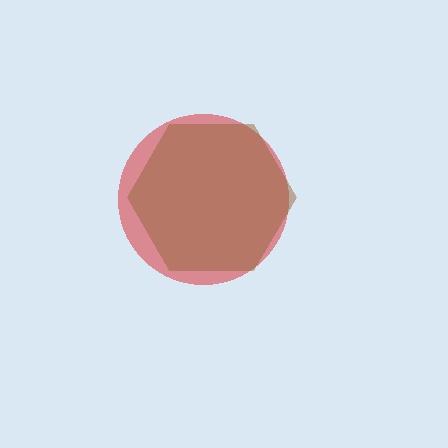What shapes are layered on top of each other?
The layered shapes are: a red circle, a brown hexagon.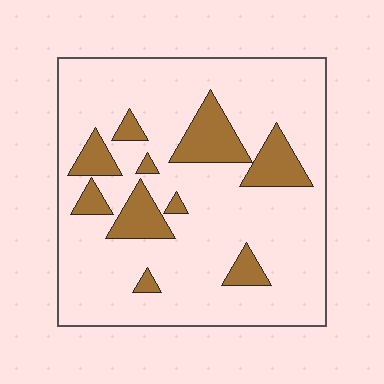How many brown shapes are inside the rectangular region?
10.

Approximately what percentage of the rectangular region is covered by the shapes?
Approximately 20%.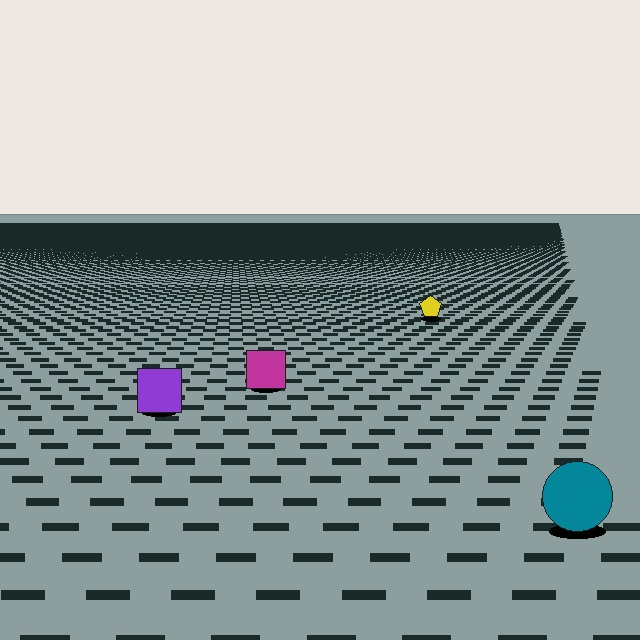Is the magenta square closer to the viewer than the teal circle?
No. The teal circle is closer — you can tell from the texture gradient: the ground texture is coarser near it.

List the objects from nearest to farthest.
From nearest to farthest: the teal circle, the purple square, the magenta square, the yellow pentagon.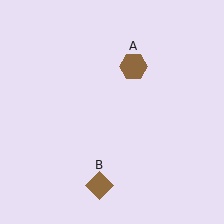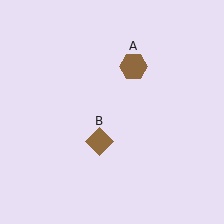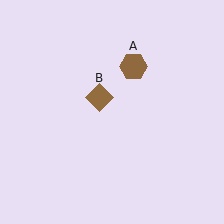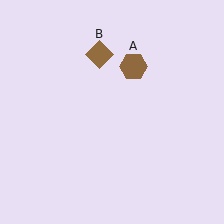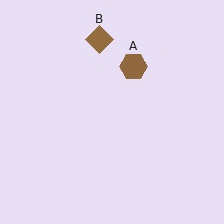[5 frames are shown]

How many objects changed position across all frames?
1 object changed position: brown diamond (object B).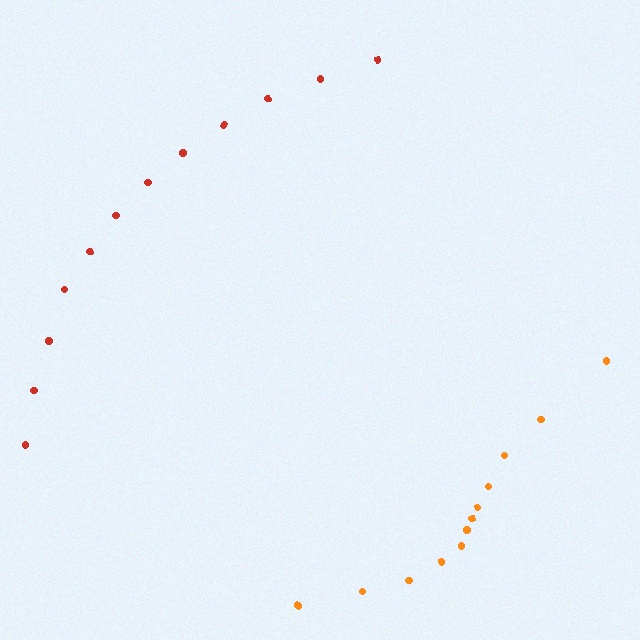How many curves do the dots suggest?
There are 2 distinct paths.